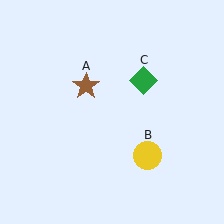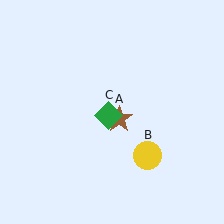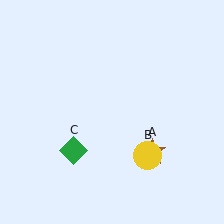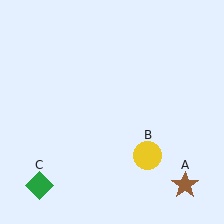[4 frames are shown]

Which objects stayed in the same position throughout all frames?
Yellow circle (object B) remained stationary.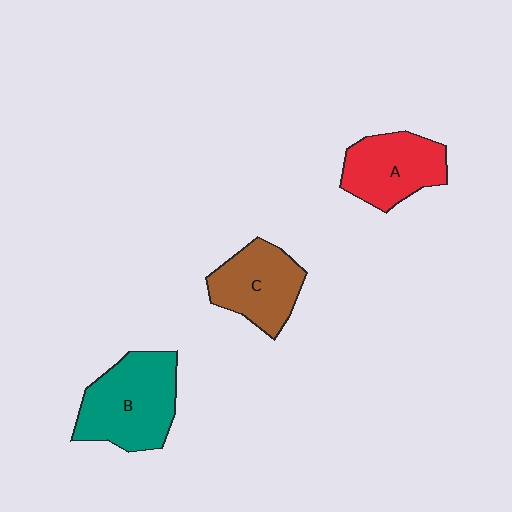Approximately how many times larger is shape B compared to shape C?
Approximately 1.3 times.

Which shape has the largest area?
Shape B (teal).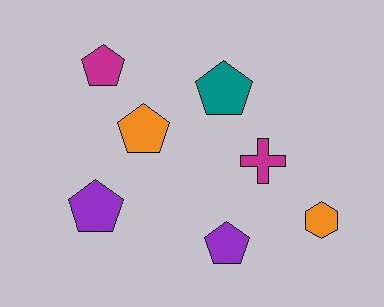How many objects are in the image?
There are 7 objects.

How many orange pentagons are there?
There is 1 orange pentagon.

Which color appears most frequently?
Orange, with 2 objects.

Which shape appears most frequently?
Pentagon, with 5 objects.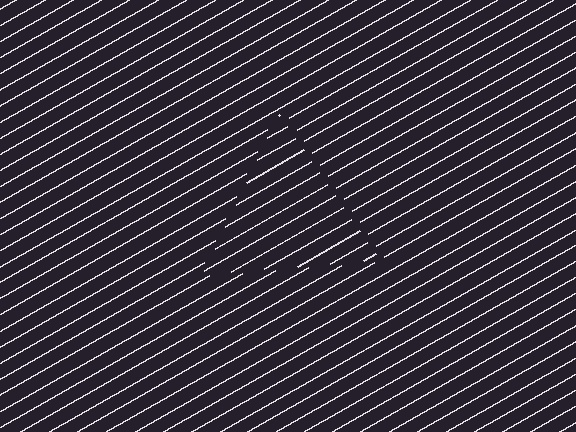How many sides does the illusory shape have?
3 sides — the line-ends trace a triangle.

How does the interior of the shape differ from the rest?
The interior of the shape contains the same grating, shifted by half a period — the contour is defined by the phase discontinuity where line-ends from the inner and outer gratings abut.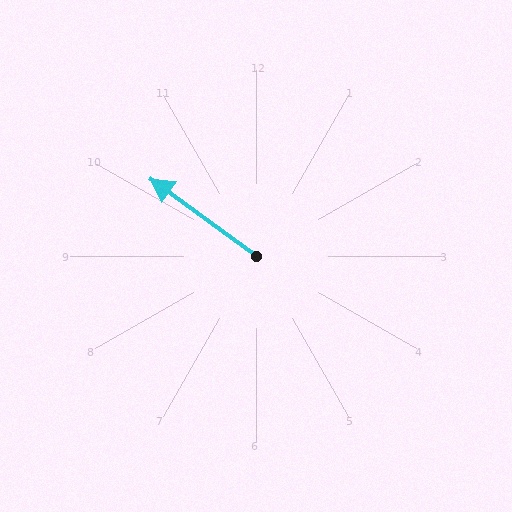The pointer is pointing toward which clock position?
Roughly 10 o'clock.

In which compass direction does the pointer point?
Northwest.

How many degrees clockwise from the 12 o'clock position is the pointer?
Approximately 306 degrees.